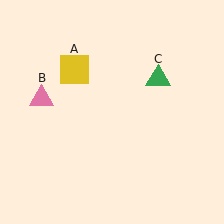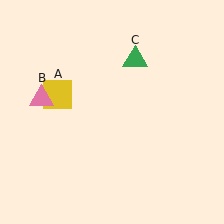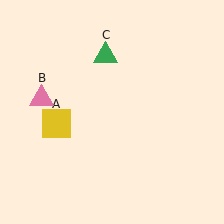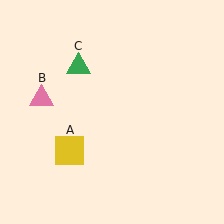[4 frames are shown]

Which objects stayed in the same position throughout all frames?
Pink triangle (object B) remained stationary.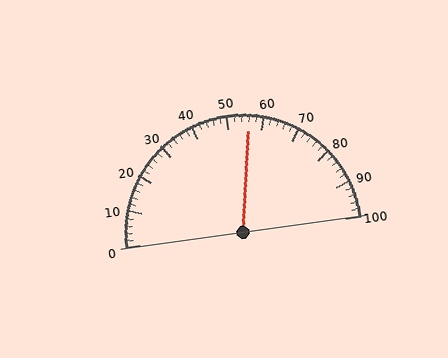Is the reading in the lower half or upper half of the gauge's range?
The reading is in the upper half of the range (0 to 100).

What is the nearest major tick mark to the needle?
The nearest major tick mark is 60.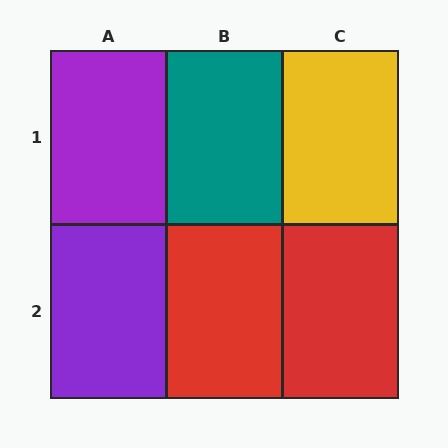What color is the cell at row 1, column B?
Teal.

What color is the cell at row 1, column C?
Yellow.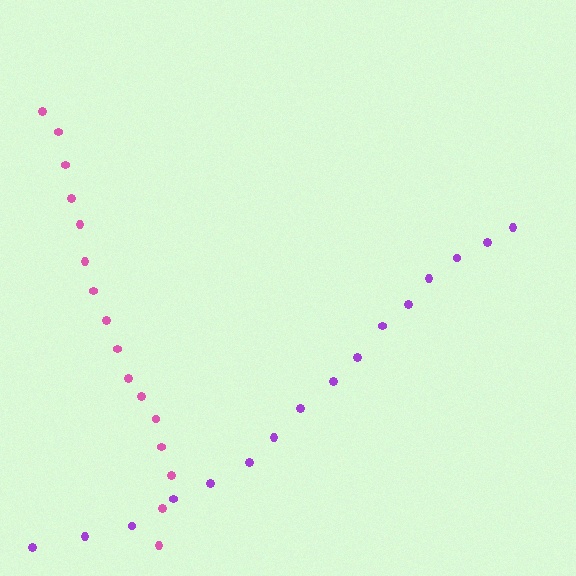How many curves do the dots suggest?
There are 2 distinct paths.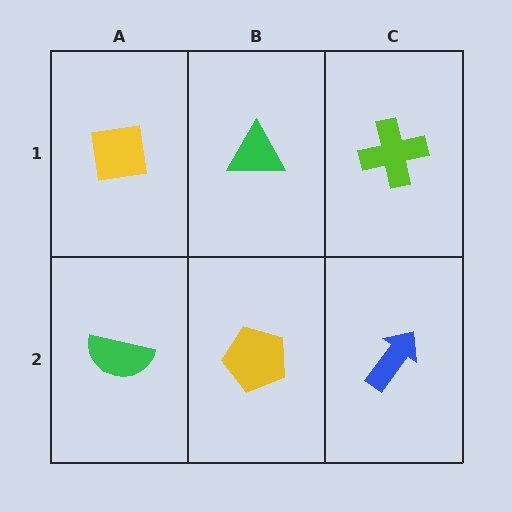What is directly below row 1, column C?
A blue arrow.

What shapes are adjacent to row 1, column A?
A green semicircle (row 2, column A), a green triangle (row 1, column B).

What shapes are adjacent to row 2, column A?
A yellow square (row 1, column A), a yellow pentagon (row 2, column B).